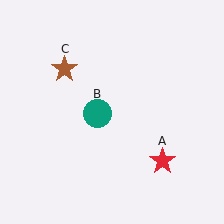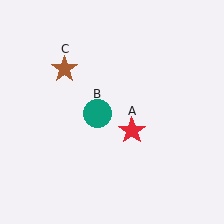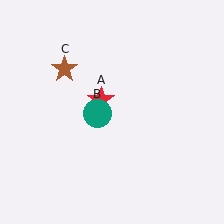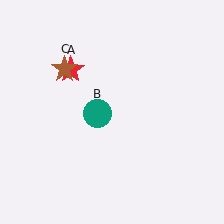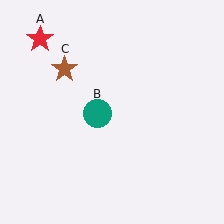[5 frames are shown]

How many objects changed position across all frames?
1 object changed position: red star (object A).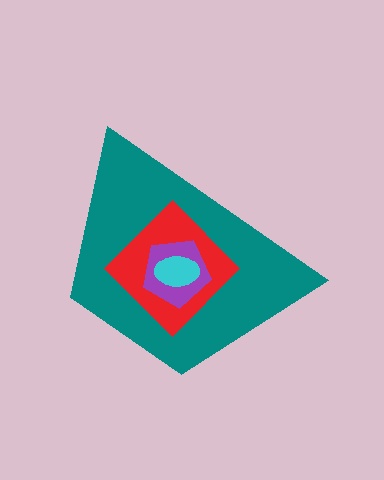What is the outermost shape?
The teal trapezoid.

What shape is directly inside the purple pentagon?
The cyan ellipse.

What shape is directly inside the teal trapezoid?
The red diamond.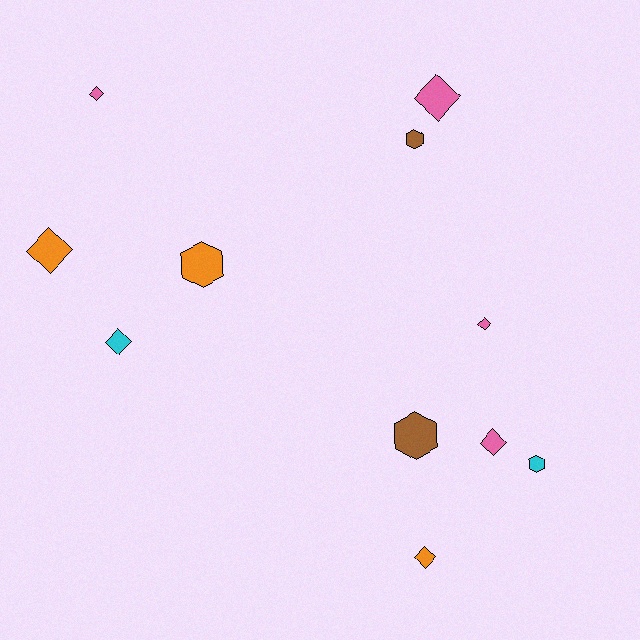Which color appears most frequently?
Pink, with 4 objects.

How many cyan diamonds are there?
There is 1 cyan diamond.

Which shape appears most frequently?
Diamond, with 7 objects.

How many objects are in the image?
There are 11 objects.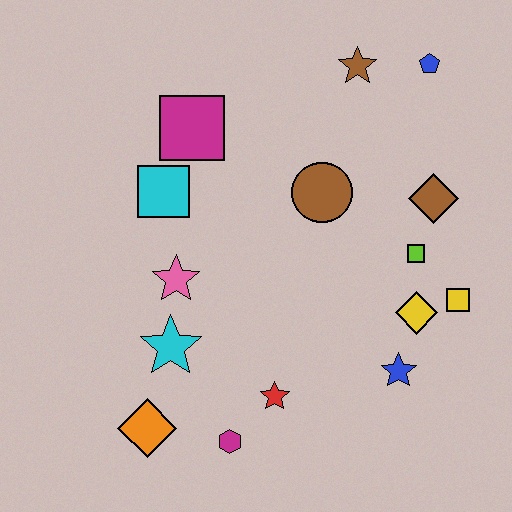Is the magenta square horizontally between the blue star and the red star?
No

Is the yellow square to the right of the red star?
Yes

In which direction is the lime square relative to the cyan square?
The lime square is to the right of the cyan square.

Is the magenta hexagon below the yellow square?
Yes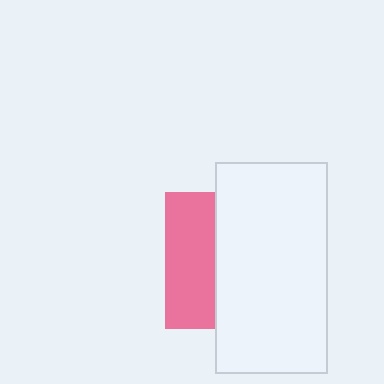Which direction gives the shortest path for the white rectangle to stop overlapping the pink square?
Moving right gives the shortest separation.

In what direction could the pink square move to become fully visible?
The pink square could move left. That would shift it out from behind the white rectangle entirely.